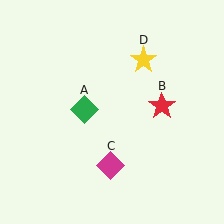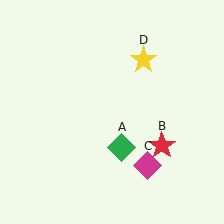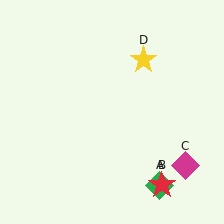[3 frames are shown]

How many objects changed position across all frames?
3 objects changed position: green diamond (object A), red star (object B), magenta diamond (object C).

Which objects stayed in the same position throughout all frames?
Yellow star (object D) remained stationary.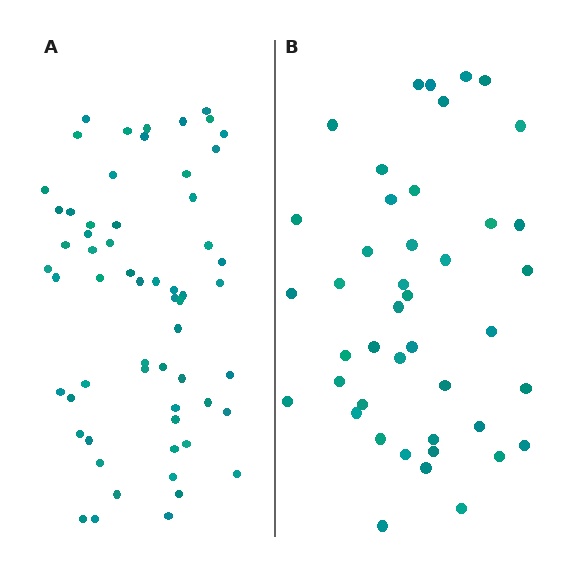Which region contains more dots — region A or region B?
Region A (the left region) has more dots.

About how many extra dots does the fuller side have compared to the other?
Region A has approximately 15 more dots than region B.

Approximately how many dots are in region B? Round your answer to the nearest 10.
About 40 dots. (The exact count is 43, which rounds to 40.)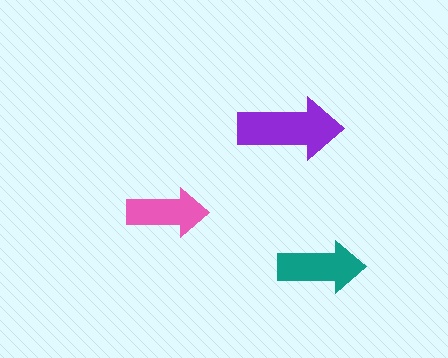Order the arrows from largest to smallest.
the purple one, the teal one, the pink one.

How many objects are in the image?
There are 3 objects in the image.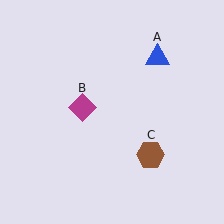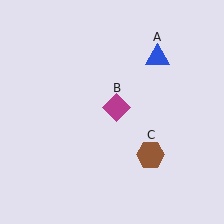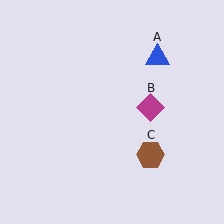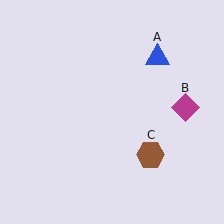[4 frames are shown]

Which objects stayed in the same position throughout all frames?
Blue triangle (object A) and brown hexagon (object C) remained stationary.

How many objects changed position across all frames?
1 object changed position: magenta diamond (object B).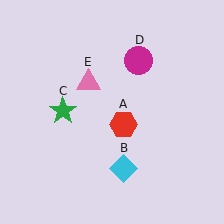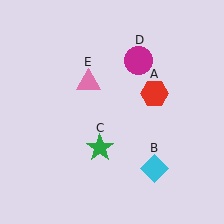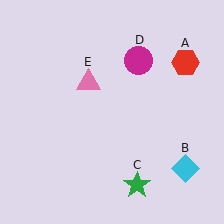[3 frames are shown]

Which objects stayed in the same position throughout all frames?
Magenta circle (object D) and pink triangle (object E) remained stationary.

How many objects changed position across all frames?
3 objects changed position: red hexagon (object A), cyan diamond (object B), green star (object C).